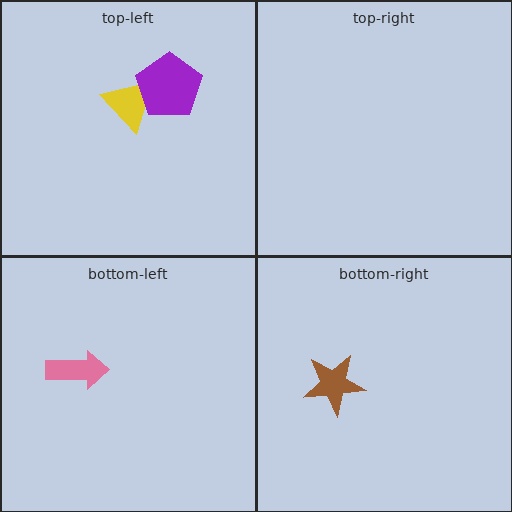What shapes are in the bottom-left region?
The pink arrow.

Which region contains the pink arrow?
The bottom-left region.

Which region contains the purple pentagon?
The top-left region.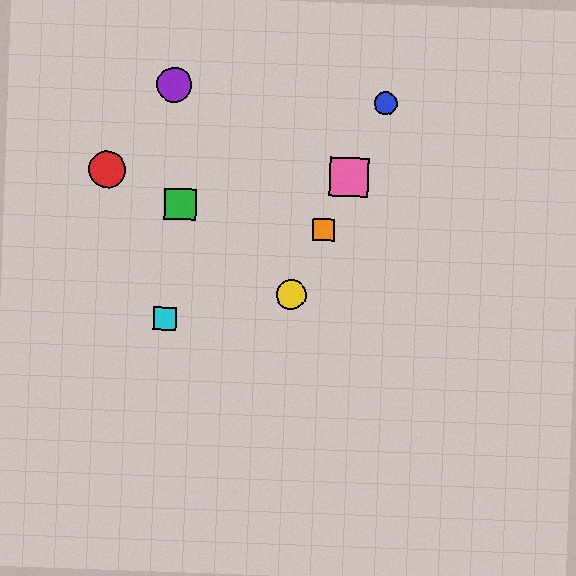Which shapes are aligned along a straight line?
The blue circle, the yellow circle, the orange square, the pink square are aligned along a straight line.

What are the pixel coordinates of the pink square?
The pink square is at (349, 177).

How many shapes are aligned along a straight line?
4 shapes (the blue circle, the yellow circle, the orange square, the pink square) are aligned along a straight line.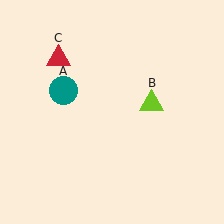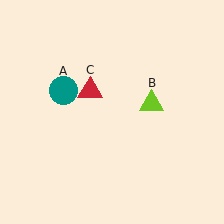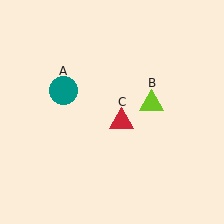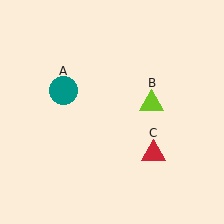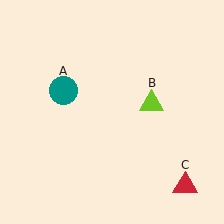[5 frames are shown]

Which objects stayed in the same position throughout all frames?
Teal circle (object A) and lime triangle (object B) remained stationary.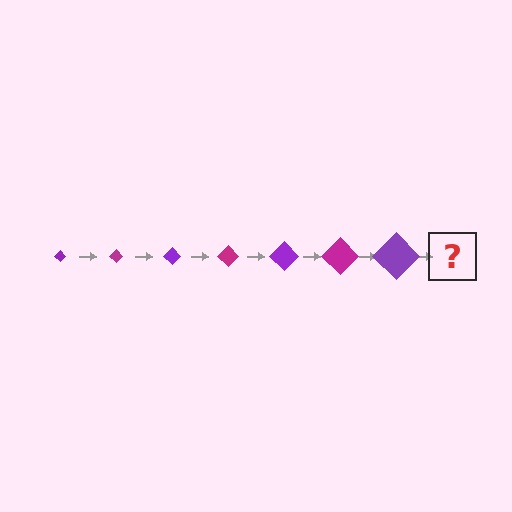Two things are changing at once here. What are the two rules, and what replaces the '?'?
The two rules are that the diamond grows larger each step and the color cycles through purple and magenta. The '?' should be a magenta diamond, larger than the previous one.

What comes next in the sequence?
The next element should be a magenta diamond, larger than the previous one.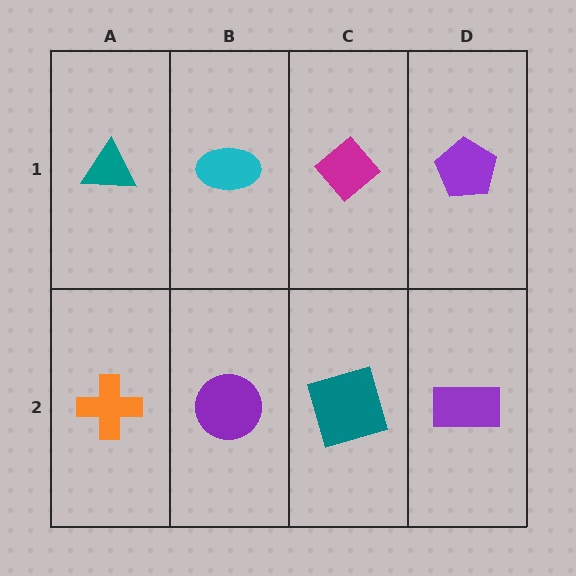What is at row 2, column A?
An orange cross.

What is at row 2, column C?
A teal square.